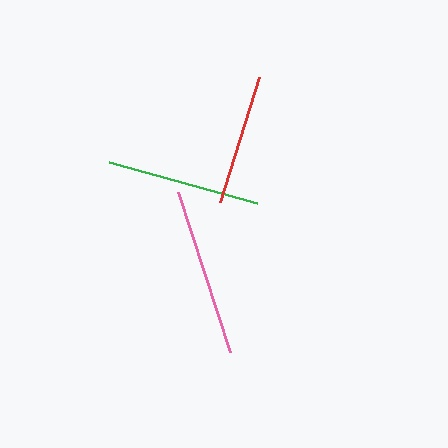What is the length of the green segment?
The green segment is approximately 153 pixels long.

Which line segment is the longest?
The pink line is the longest at approximately 168 pixels.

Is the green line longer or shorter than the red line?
The green line is longer than the red line.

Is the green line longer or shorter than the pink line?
The pink line is longer than the green line.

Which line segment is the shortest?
The red line is the shortest at approximately 131 pixels.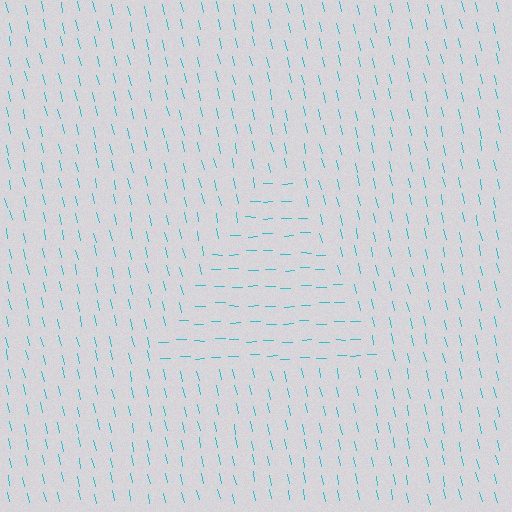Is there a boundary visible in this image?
Yes, there is a texture boundary formed by a change in line orientation.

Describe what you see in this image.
The image is filled with small cyan line segments. A triangle region in the image has lines oriented differently from the surrounding lines, creating a visible texture boundary.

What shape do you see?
I see a triangle.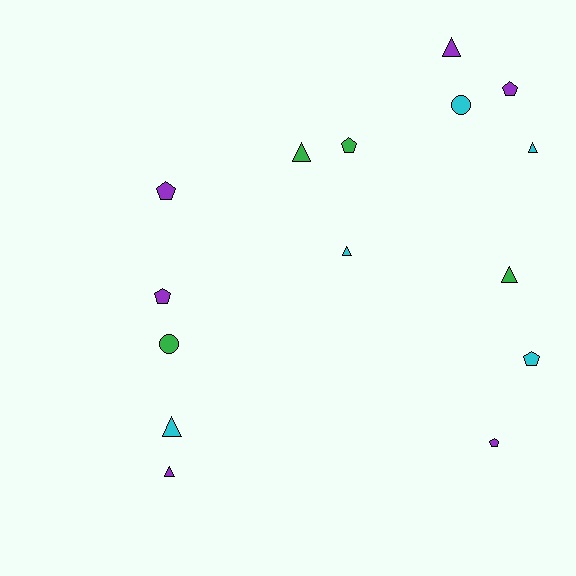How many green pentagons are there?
There is 1 green pentagon.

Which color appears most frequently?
Purple, with 6 objects.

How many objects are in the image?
There are 15 objects.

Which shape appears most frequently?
Triangle, with 7 objects.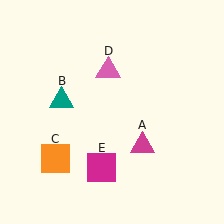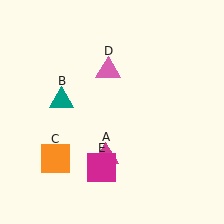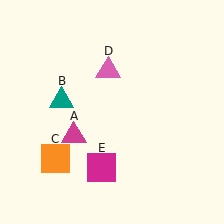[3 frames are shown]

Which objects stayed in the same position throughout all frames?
Teal triangle (object B) and orange square (object C) and pink triangle (object D) and magenta square (object E) remained stationary.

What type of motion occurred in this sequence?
The magenta triangle (object A) rotated clockwise around the center of the scene.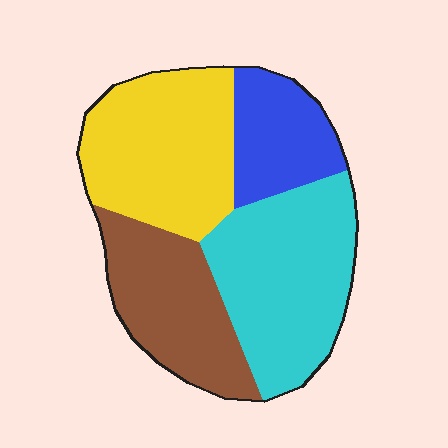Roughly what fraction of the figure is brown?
Brown takes up about one quarter (1/4) of the figure.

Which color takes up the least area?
Blue, at roughly 15%.